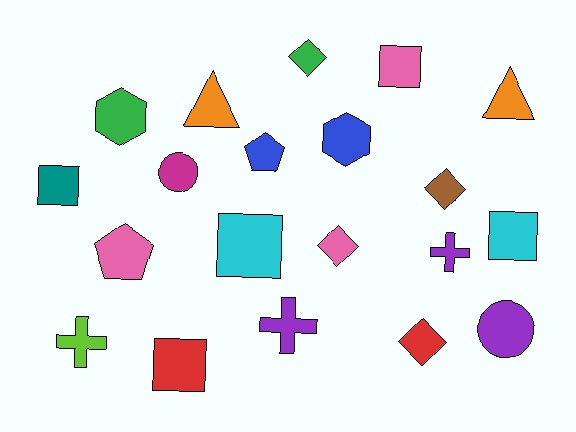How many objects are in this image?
There are 20 objects.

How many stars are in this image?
There are no stars.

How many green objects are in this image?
There are 2 green objects.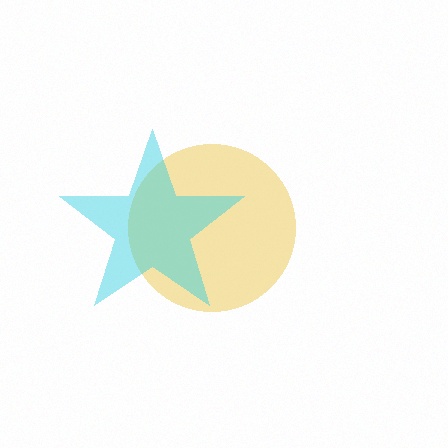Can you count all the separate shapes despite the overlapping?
Yes, there are 2 separate shapes.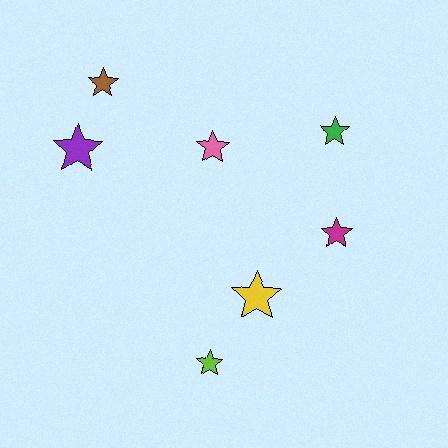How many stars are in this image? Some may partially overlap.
There are 7 stars.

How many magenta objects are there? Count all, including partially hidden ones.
There is 1 magenta object.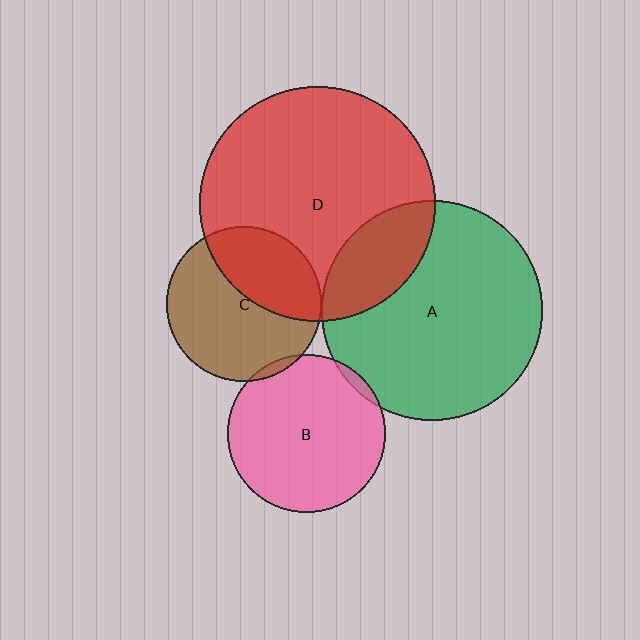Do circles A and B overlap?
Yes.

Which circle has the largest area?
Circle D (red).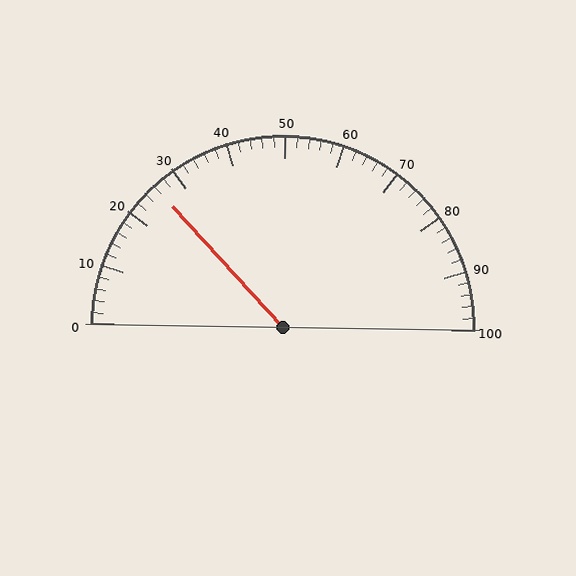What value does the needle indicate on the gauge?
The needle indicates approximately 26.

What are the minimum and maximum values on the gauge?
The gauge ranges from 0 to 100.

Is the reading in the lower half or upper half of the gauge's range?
The reading is in the lower half of the range (0 to 100).